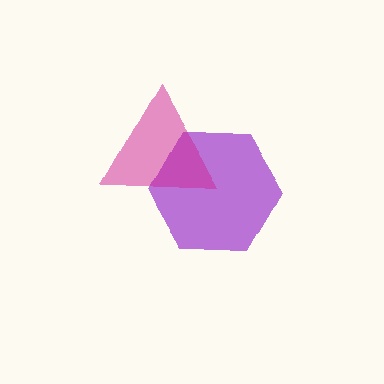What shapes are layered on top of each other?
The layered shapes are: a purple hexagon, a magenta triangle.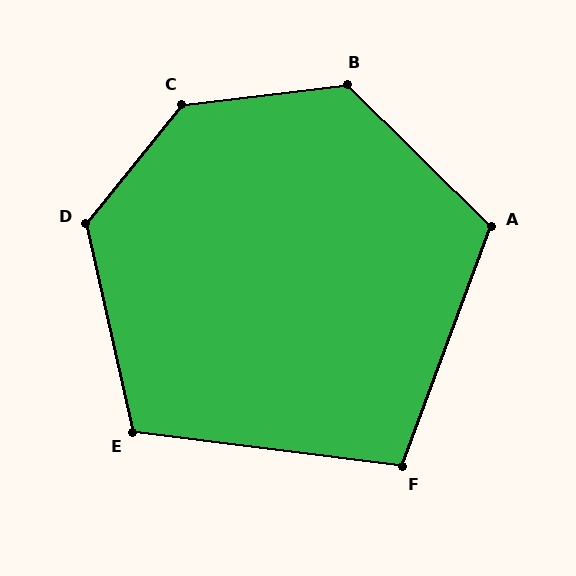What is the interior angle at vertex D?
Approximately 129 degrees (obtuse).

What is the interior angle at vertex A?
Approximately 114 degrees (obtuse).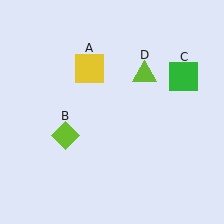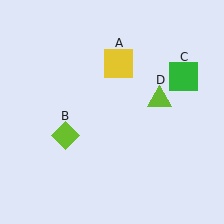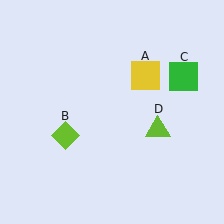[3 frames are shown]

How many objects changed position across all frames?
2 objects changed position: yellow square (object A), lime triangle (object D).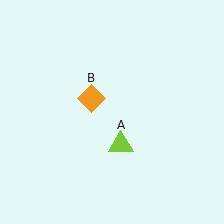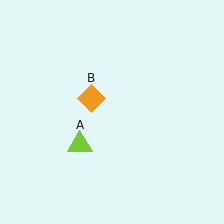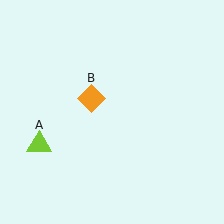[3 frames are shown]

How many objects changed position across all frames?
1 object changed position: lime triangle (object A).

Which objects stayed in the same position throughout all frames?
Orange diamond (object B) remained stationary.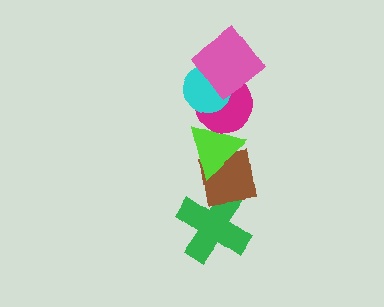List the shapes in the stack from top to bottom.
From top to bottom: the pink diamond, the cyan circle, the magenta circle, the lime triangle, the brown square, the green cross.